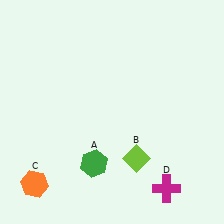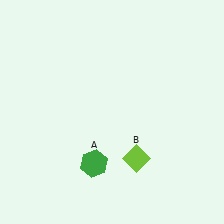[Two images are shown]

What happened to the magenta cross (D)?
The magenta cross (D) was removed in Image 2. It was in the bottom-right area of Image 1.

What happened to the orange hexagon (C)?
The orange hexagon (C) was removed in Image 2. It was in the bottom-left area of Image 1.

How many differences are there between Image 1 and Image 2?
There are 2 differences between the two images.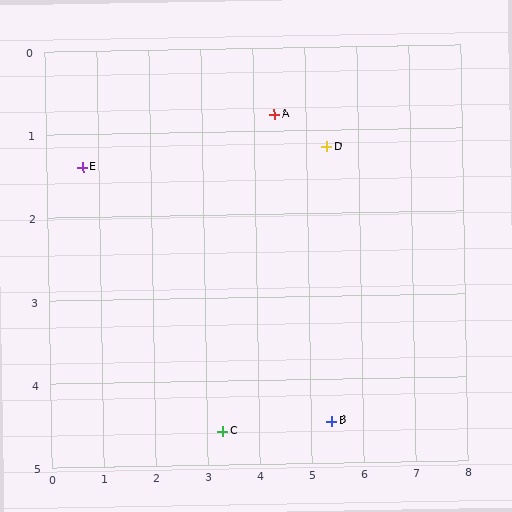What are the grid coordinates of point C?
Point C is at approximately (3.3, 4.6).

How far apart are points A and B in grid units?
Points A and B are about 3.8 grid units apart.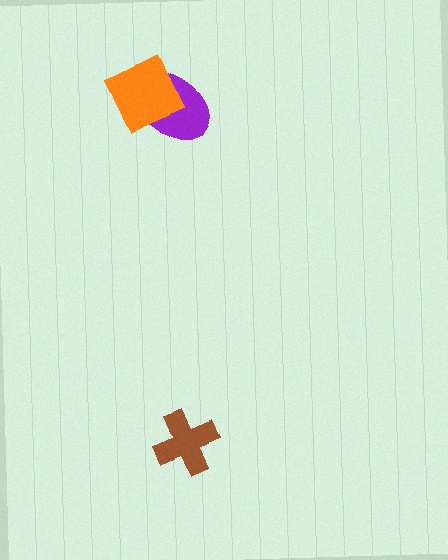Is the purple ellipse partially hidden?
Yes, it is partially covered by another shape.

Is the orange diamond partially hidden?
No, no other shape covers it.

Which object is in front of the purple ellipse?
The orange diamond is in front of the purple ellipse.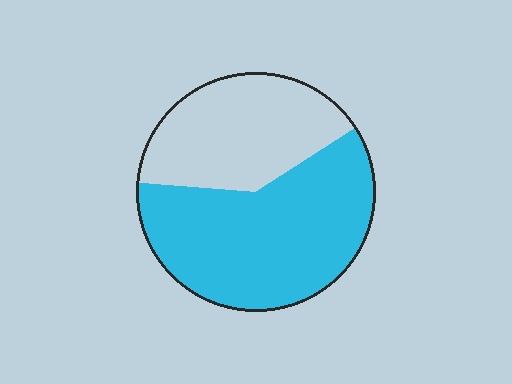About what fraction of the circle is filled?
About three fifths (3/5).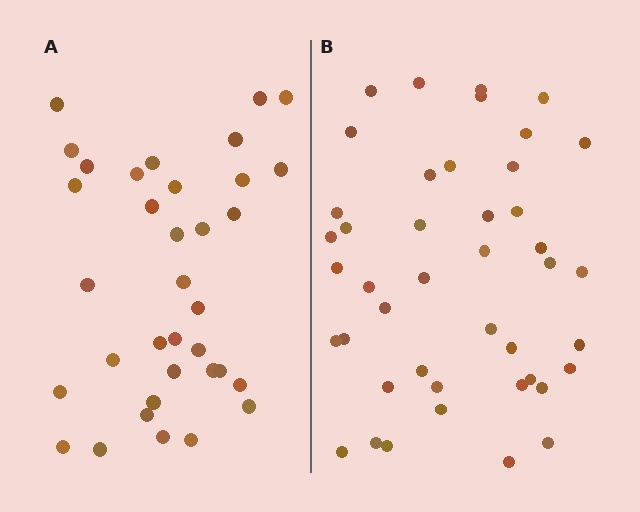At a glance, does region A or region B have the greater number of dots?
Region B (the right region) has more dots.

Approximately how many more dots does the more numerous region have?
Region B has roughly 8 or so more dots than region A.